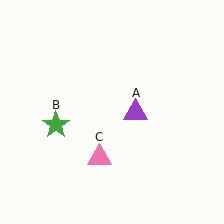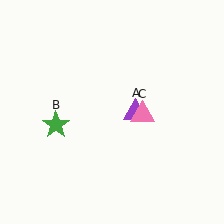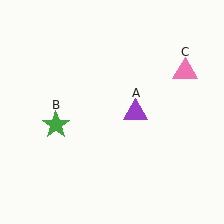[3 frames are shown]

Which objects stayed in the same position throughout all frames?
Purple triangle (object A) and green star (object B) remained stationary.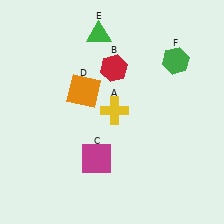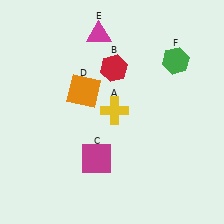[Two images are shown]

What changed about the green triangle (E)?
In Image 1, E is green. In Image 2, it changed to magenta.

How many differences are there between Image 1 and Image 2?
There is 1 difference between the two images.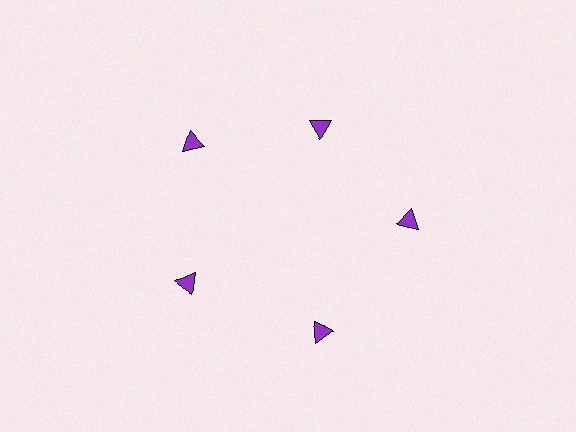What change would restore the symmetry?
The symmetry would be restored by moving it outward, back onto the ring so that all 5 triangles sit at equal angles and equal distance from the center.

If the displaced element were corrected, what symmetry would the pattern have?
It would have 5-fold rotational symmetry — the pattern would map onto itself every 72 degrees.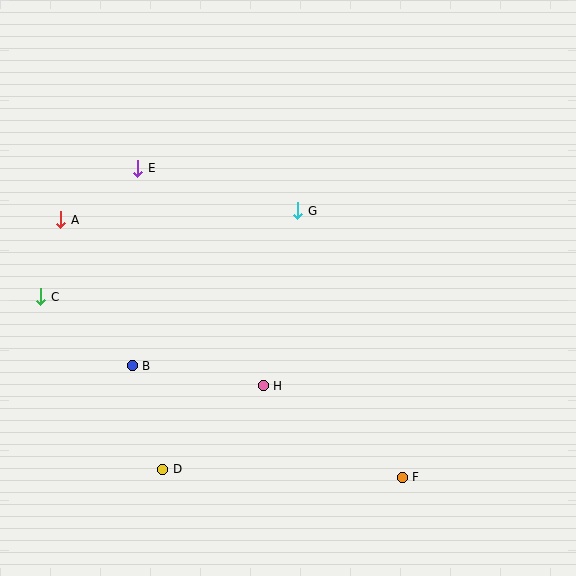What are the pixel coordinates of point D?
Point D is at (163, 469).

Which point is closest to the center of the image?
Point G at (298, 211) is closest to the center.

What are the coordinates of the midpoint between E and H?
The midpoint between E and H is at (200, 277).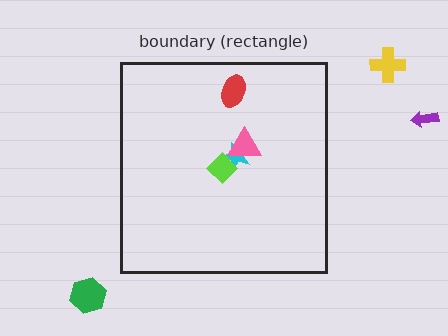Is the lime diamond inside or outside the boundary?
Inside.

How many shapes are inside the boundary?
4 inside, 3 outside.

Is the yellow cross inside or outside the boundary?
Outside.